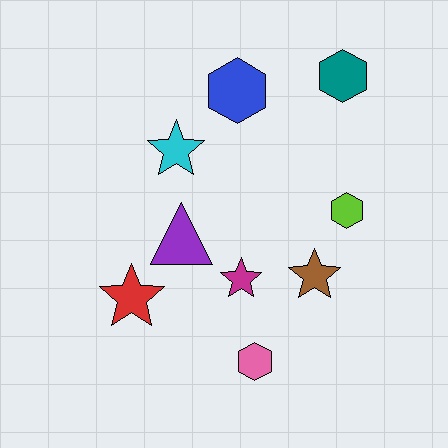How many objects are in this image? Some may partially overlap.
There are 9 objects.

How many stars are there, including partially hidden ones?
There are 4 stars.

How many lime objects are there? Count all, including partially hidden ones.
There is 1 lime object.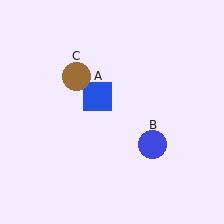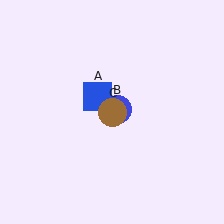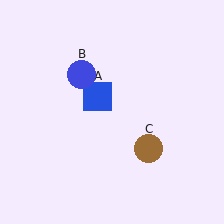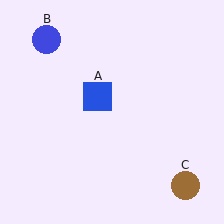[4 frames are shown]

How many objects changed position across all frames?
2 objects changed position: blue circle (object B), brown circle (object C).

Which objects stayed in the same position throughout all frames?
Blue square (object A) remained stationary.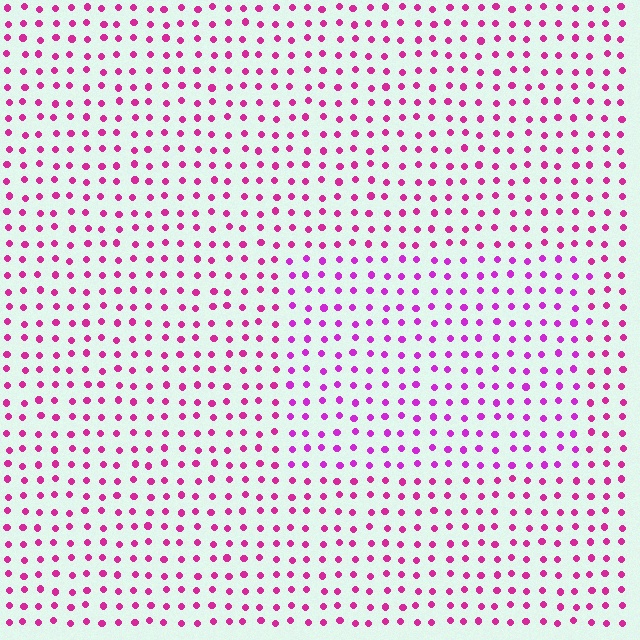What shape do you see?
I see a rectangle.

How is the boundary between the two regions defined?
The boundary is defined purely by a slight shift in hue (about 22 degrees). Spacing, size, and orientation are identical on both sides.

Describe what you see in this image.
The image is filled with small magenta elements in a uniform arrangement. A rectangle-shaped region is visible where the elements are tinted to a slightly different hue, forming a subtle color boundary.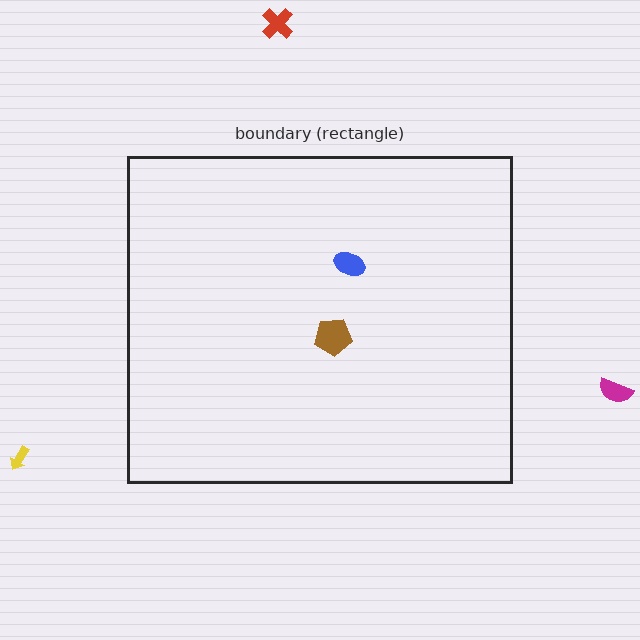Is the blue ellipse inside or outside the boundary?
Inside.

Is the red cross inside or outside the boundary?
Outside.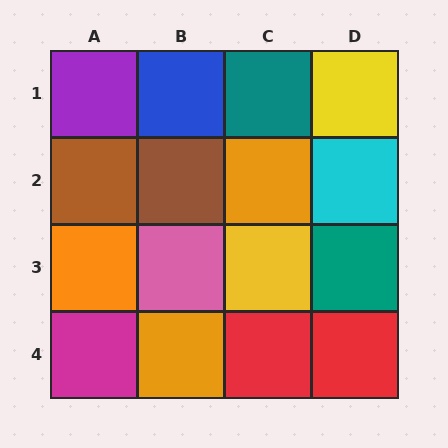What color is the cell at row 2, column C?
Orange.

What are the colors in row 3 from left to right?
Orange, pink, yellow, teal.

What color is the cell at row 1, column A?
Purple.